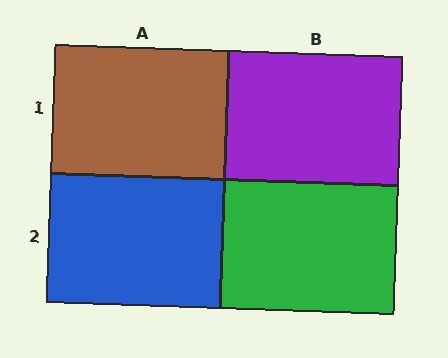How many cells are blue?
1 cell is blue.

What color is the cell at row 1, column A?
Brown.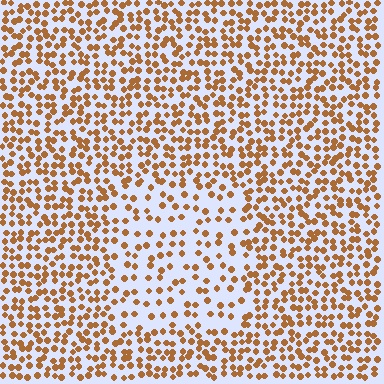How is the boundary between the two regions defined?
The boundary is defined by a change in element density (approximately 2.0x ratio). All elements are the same color, size, and shape.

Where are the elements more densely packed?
The elements are more densely packed outside the rectangle boundary.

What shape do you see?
I see a rectangle.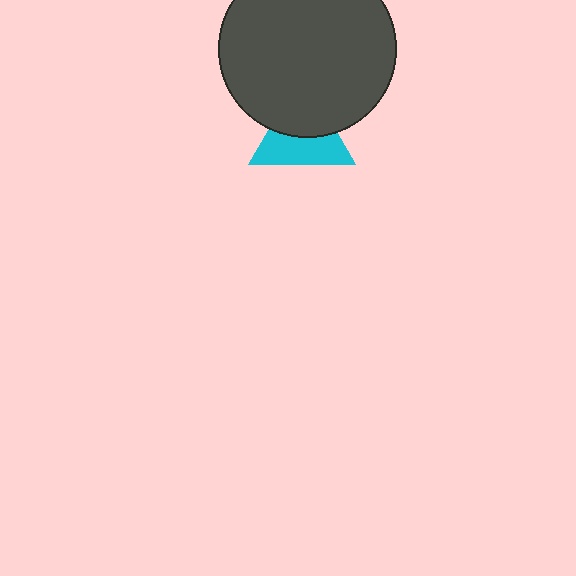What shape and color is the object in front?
The object in front is a dark gray circle.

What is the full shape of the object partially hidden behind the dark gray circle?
The partially hidden object is a cyan triangle.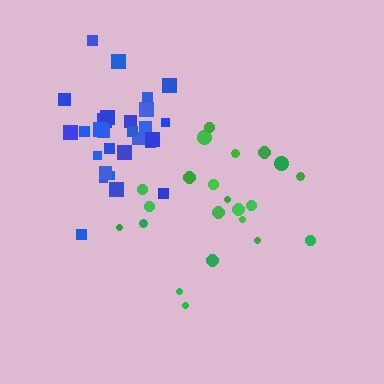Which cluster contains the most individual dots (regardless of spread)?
Blue (28).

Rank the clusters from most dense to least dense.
blue, green.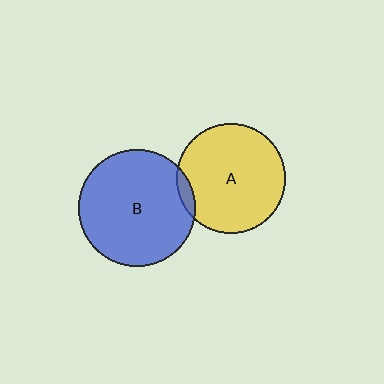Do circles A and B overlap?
Yes.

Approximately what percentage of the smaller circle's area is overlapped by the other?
Approximately 5%.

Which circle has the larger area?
Circle B (blue).